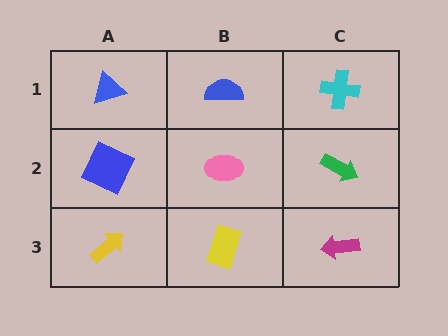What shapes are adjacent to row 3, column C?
A green arrow (row 2, column C), a yellow rectangle (row 3, column B).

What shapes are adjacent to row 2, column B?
A blue semicircle (row 1, column B), a yellow rectangle (row 3, column B), a blue square (row 2, column A), a green arrow (row 2, column C).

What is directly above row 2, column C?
A cyan cross.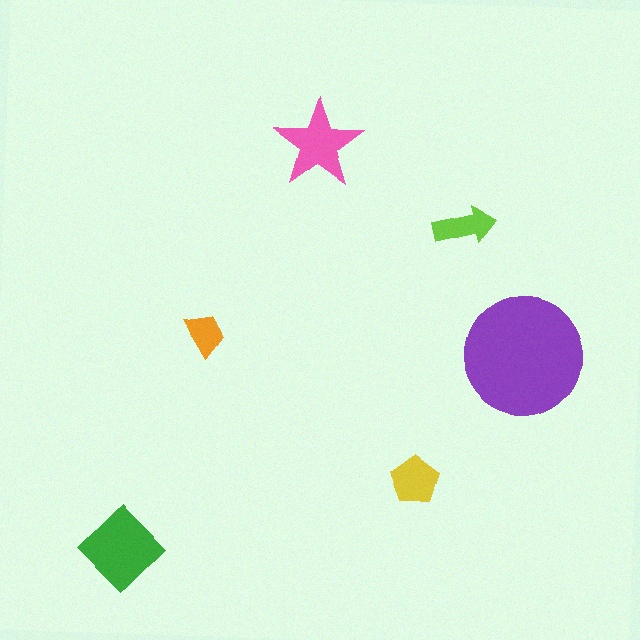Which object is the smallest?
The orange trapezoid.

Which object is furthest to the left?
The green diamond is leftmost.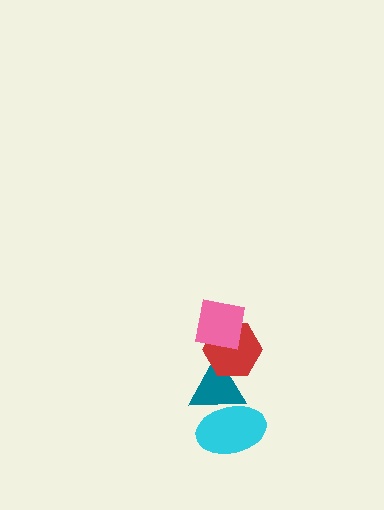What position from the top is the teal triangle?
The teal triangle is 3rd from the top.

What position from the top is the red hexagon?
The red hexagon is 2nd from the top.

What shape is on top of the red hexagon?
The pink square is on top of the red hexagon.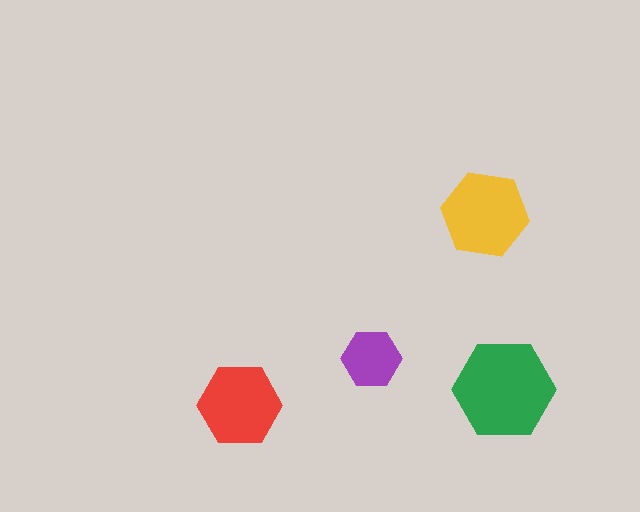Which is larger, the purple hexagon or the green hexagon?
The green one.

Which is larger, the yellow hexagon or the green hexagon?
The green one.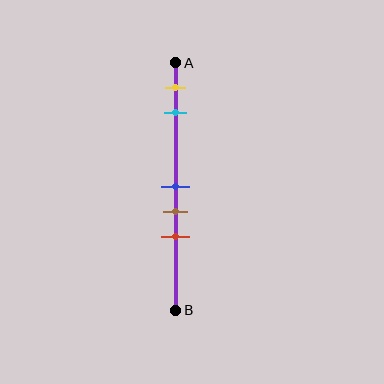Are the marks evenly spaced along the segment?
No, the marks are not evenly spaced.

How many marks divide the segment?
There are 5 marks dividing the segment.